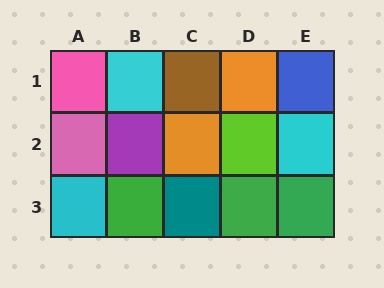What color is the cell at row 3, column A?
Cyan.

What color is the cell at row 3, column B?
Green.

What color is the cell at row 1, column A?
Pink.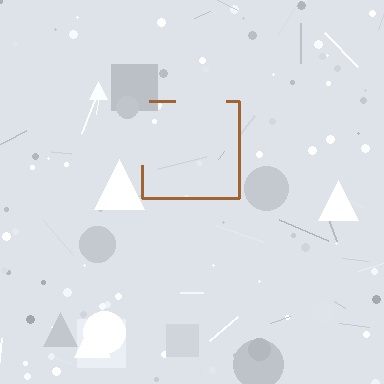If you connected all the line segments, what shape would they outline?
They would outline a square.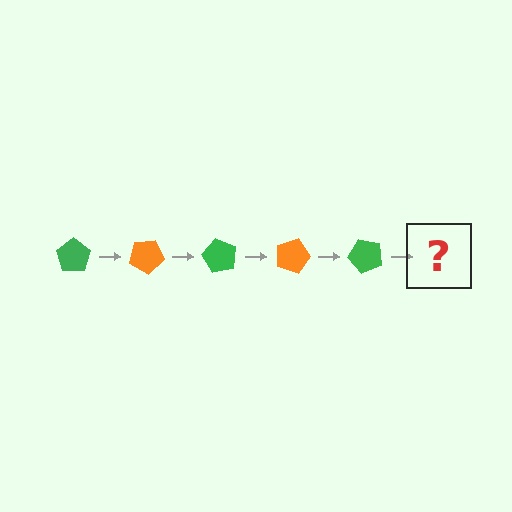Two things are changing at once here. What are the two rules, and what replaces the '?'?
The two rules are that it rotates 30 degrees each step and the color cycles through green and orange. The '?' should be an orange pentagon, rotated 150 degrees from the start.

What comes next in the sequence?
The next element should be an orange pentagon, rotated 150 degrees from the start.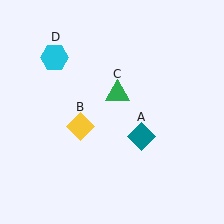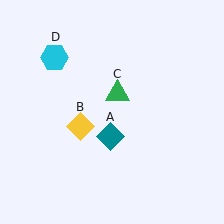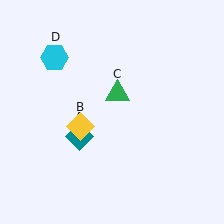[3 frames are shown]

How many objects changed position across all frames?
1 object changed position: teal diamond (object A).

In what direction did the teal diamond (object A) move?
The teal diamond (object A) moved left.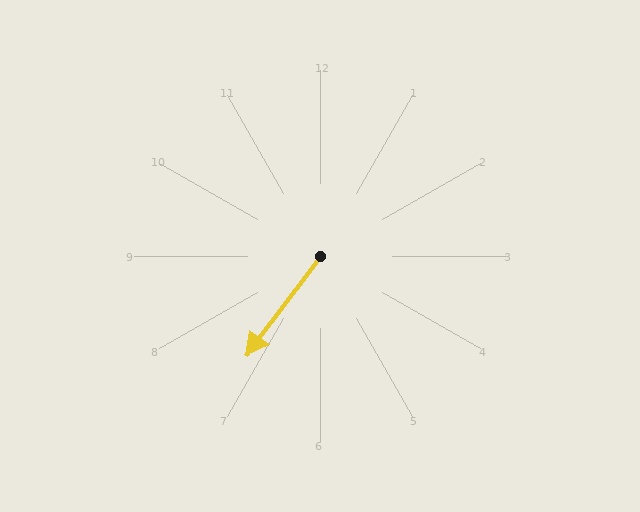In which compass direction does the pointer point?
Southwest.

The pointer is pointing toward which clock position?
Roughly 7 o'clock.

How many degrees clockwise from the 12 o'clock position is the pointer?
Approximately 217 degrees.